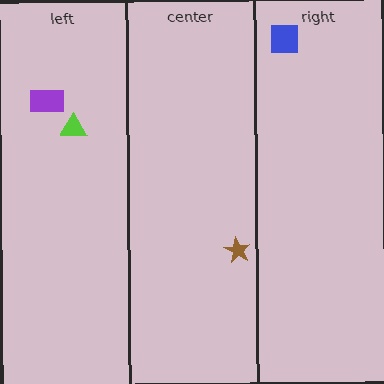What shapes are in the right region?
The blue square.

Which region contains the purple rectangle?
The left region.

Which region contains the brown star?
The center region.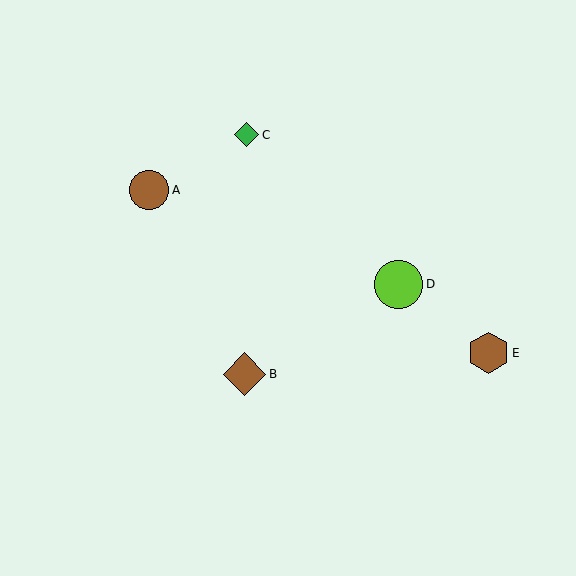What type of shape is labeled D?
Shape D is a lime circle.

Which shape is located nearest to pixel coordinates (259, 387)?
The brown diamond (labeled B) at (244, 374) is nearest to that location.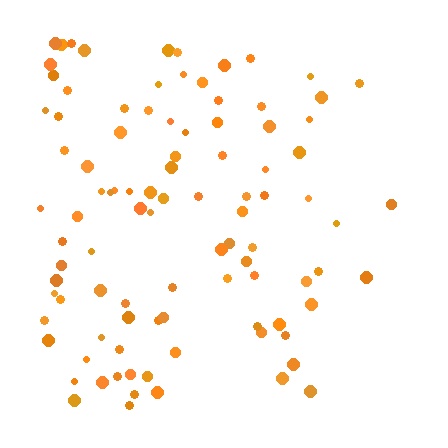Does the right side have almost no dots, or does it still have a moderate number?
Still a moderate number, just noticeably fewer than the left.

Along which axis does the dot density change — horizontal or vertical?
Horizontal.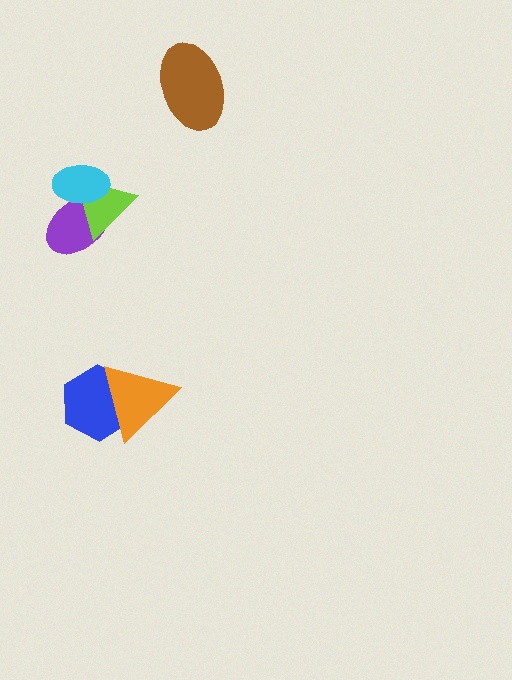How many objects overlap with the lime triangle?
2 objects overlap with the lime triangle.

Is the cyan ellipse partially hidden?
No, no other shape covers it.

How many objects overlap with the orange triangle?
1 object overlaps with the orange triangle.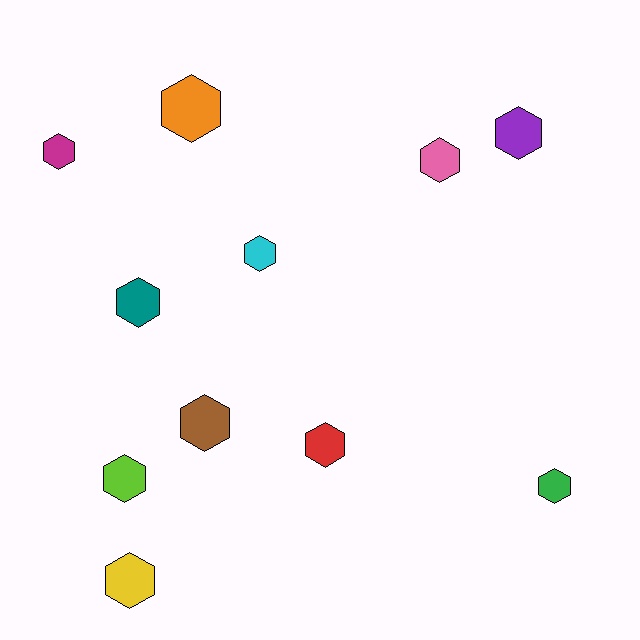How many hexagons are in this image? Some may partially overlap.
There are 11 hexagons.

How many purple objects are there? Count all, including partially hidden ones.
There is 1 purple object.